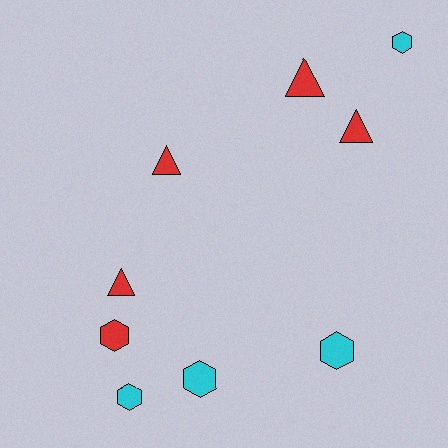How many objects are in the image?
There are 9 objects.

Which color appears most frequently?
Red, with 5 objects.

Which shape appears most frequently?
Hexagon, with 5 objects.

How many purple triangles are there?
There are no purple triangles.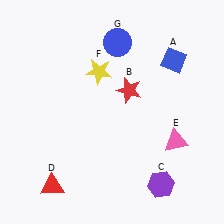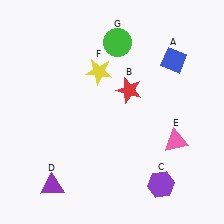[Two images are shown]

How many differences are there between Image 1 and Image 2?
There are 2 differences between the two images.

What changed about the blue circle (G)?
In Image 1, G is blue. In Image 2, it changed to green.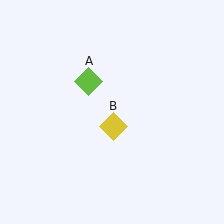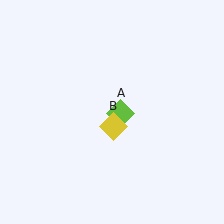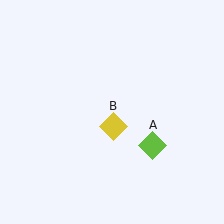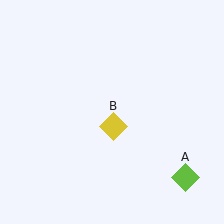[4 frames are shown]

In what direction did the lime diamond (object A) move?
The lime diamond (object A) moved down and to the right.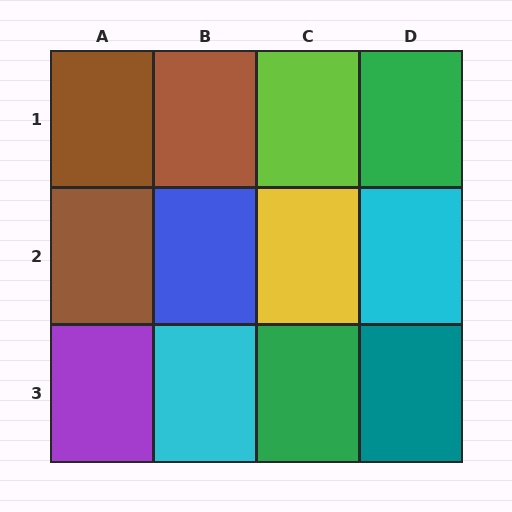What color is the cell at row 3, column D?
Teal.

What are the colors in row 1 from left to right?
Brown, brown, lime, green.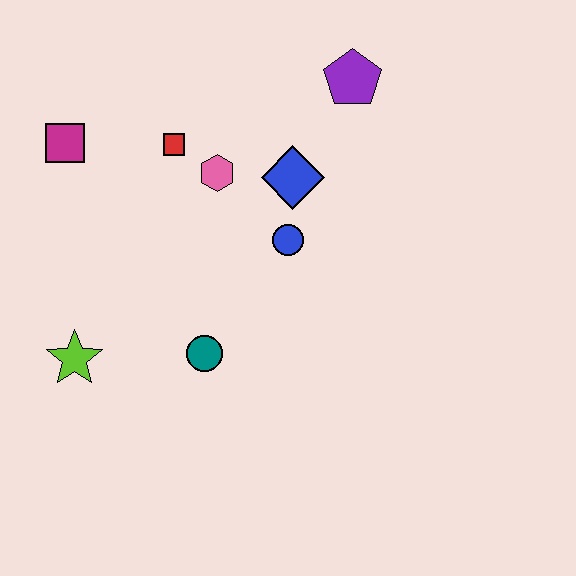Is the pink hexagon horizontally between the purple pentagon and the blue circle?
No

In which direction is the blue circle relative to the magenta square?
The blue circle is to the right of the magenta square.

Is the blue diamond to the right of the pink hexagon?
Yes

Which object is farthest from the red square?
The lime star is farthest from the red square.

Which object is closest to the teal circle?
The lime star is closest to the teal circle.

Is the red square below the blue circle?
No